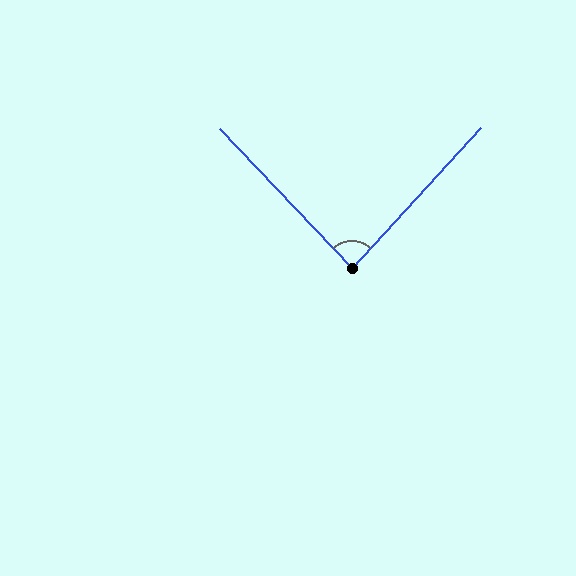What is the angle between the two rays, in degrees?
Approximately 86 degrees.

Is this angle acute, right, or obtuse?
It is approximately a right angle.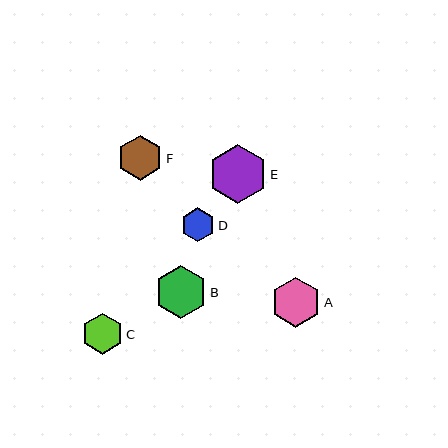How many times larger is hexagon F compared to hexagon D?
Hexagon F is approximately 1.3 times the size of hexagon D.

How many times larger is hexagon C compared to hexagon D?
Hexagon C is approximately 1.2 times the size of hexagon D.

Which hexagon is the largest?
Hexagon E is the largest with a size of approximately 59 pixels.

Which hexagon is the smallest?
Hexagon D is the smallest with a size of approximately 34 pixels.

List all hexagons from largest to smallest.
From largest to smallest: E, B, A, F, C, D.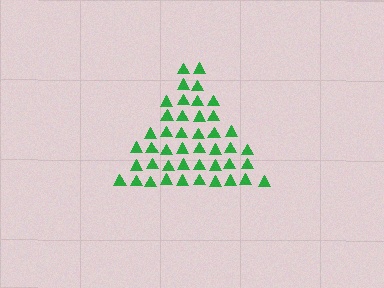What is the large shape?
The large shape is a triangle.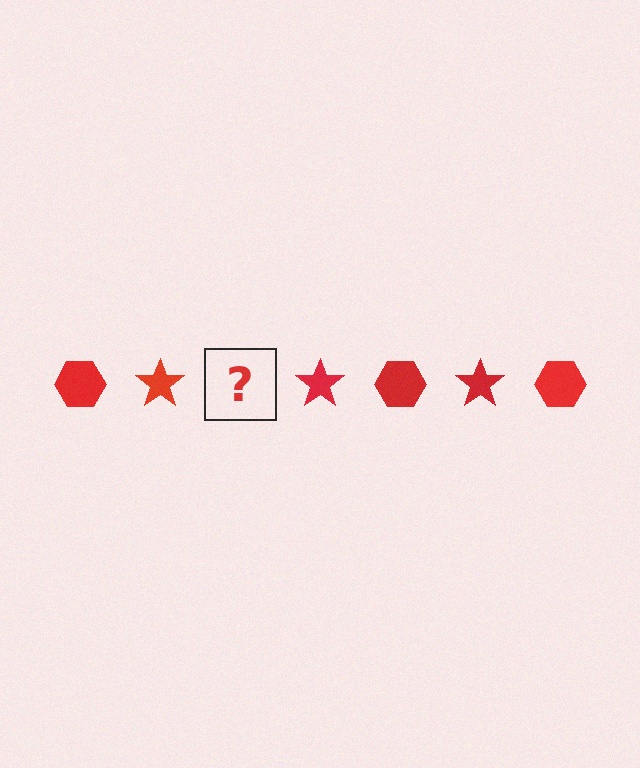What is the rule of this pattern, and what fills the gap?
The rule is that the pattern cycles through hexagon, star shapes in red. The gap should be filled with a red hexagon.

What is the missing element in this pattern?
The missing element is a red hexagon.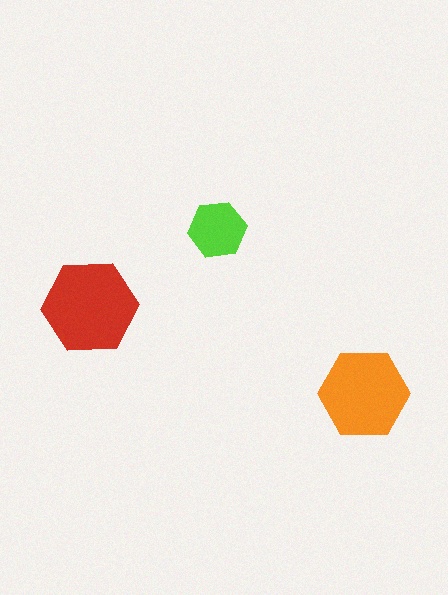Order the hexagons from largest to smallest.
the red one, the orange one, the lime one.